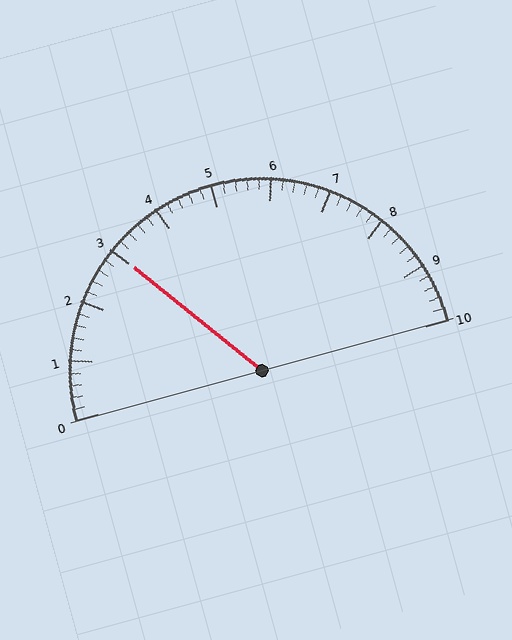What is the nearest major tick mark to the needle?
The nearest major tick mark is 3.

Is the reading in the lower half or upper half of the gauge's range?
The reading is in the lower half of the range (0 to 10).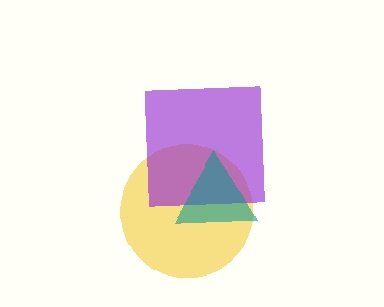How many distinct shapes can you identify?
There are 3 distinct shapes: a yellow circle, a purple square, a teal triangle.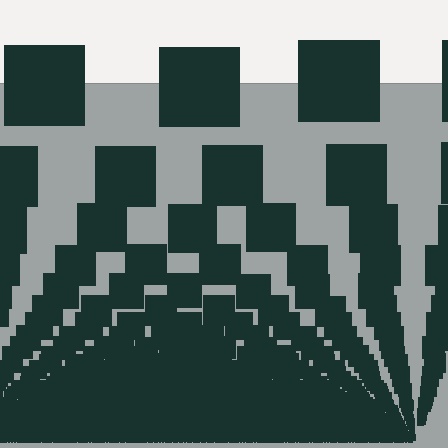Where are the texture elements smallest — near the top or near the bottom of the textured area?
Near the bottom.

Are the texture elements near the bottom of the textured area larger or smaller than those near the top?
Smaller. The gradient is inverted — elements near the bottom are smaller and denser.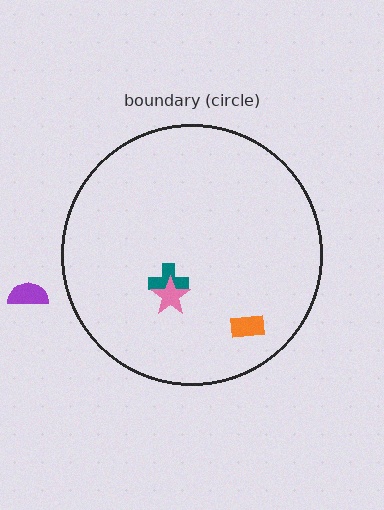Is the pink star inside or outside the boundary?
Inside.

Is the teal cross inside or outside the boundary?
Inside.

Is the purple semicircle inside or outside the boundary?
Outside.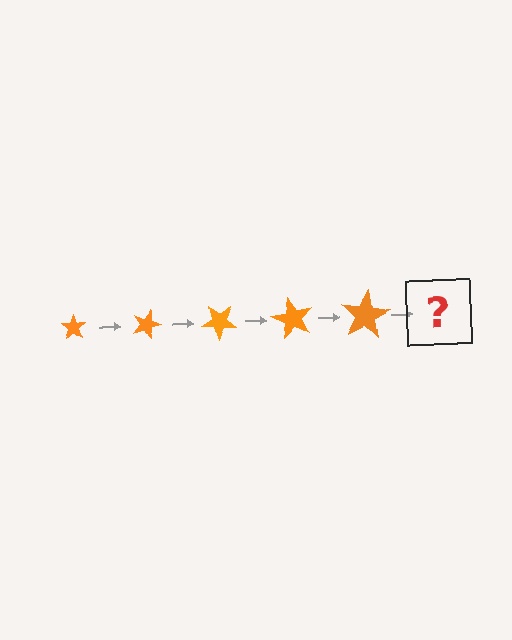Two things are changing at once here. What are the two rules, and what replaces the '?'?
The two rules are that the star grows larger each step and it rotates 20 degrees each step. The '?' should be a star, larger than the previous one and rotated 100 degrees from the start.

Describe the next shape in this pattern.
It should be a star, larger than the previous one and rotated 100 degrees from the start.